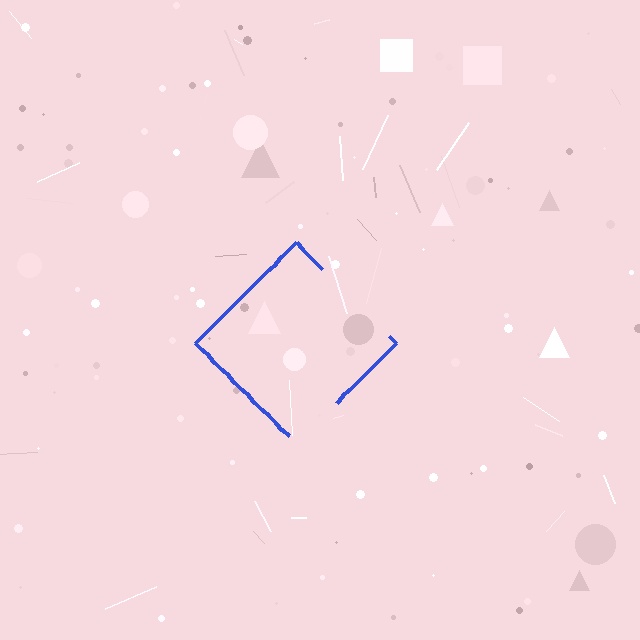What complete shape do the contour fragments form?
The contour fragments form a diamond.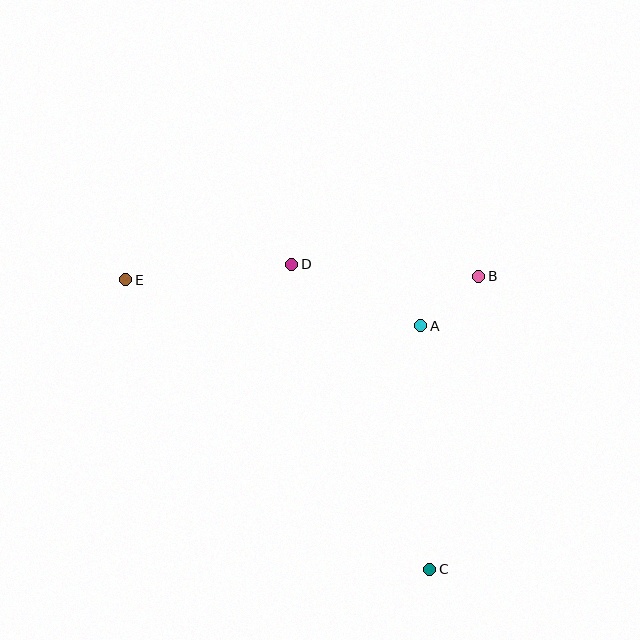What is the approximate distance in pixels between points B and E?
The distance between B and E is approximately 353 pixels.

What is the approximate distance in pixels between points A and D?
The distance between A and D is approximately 143 pixels.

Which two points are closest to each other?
Points A and B are closest to each other.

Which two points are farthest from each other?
Points C and E are farthest from each other.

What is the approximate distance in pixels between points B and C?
The distance between B and C is approximately 297 pixels.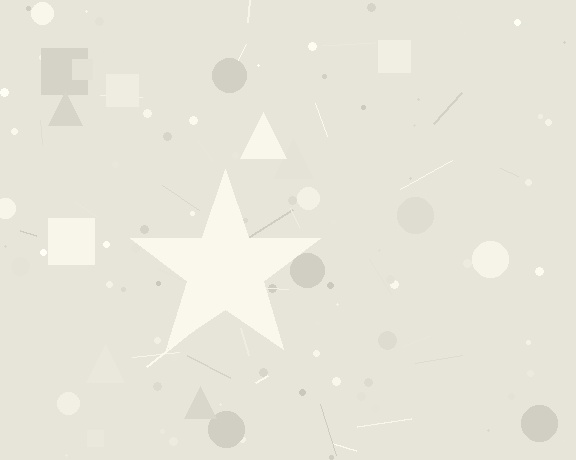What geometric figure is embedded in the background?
A star is embedded in the background.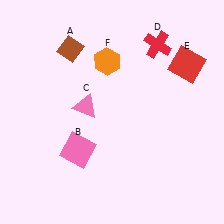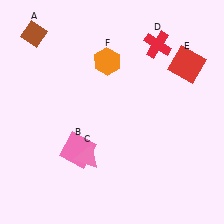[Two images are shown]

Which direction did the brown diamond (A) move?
The brown diamond (A) moved left.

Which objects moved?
The objects that moved are: the brown diamond (A), the pink triangle (C).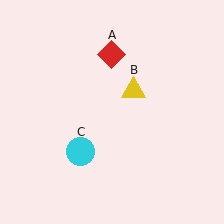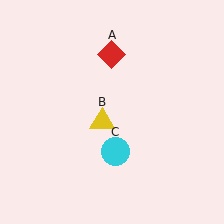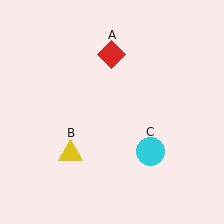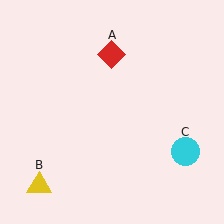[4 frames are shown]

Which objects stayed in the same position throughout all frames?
Red diamond (object A) remained stationary.